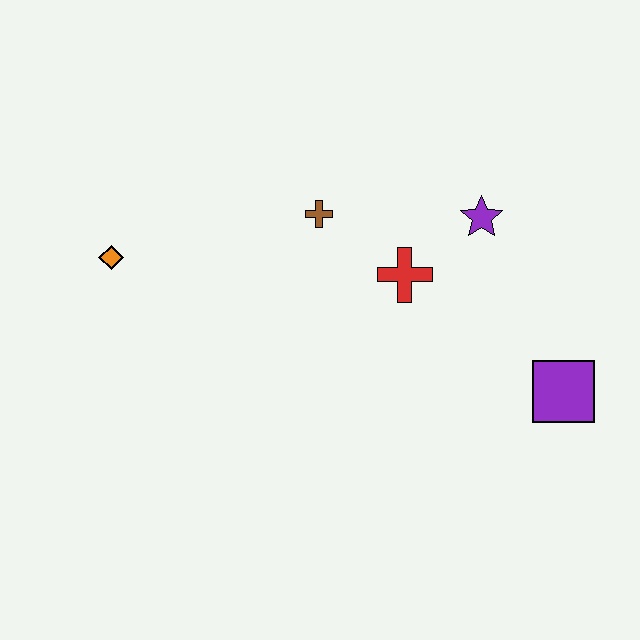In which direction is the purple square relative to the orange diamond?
The purple square is to the right of the orange diamond.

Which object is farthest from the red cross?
The orange diamond is farthest from the red cross.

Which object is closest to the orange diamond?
The brown cross is closest to the orange diamond.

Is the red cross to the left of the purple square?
Yes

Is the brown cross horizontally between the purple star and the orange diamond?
Yes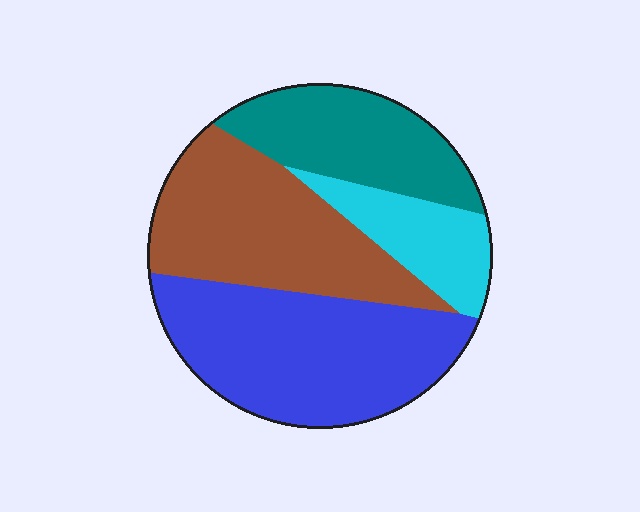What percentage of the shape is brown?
Brown covers around 30% of the shape.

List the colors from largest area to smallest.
From largest to smallest: blue, brown, teal, cyan.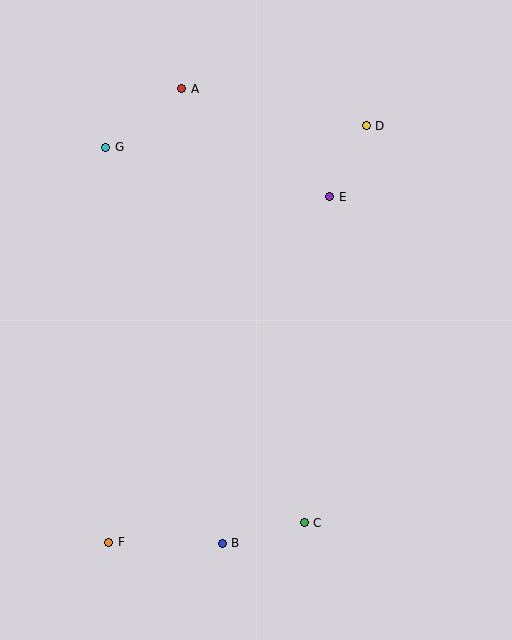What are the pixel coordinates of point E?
Point E is at (330, 197).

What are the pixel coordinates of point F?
Point F is at (109, 542).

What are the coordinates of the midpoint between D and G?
The midpoint between D and G is at (236, 136).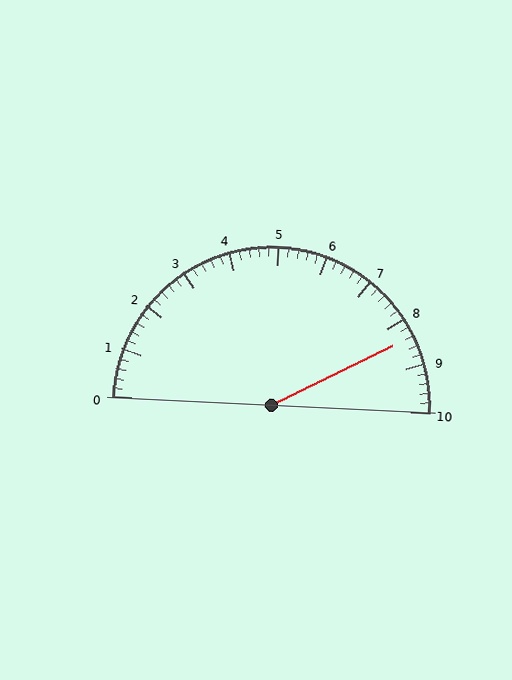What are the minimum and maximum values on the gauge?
The gauge ranges from 0 to 10.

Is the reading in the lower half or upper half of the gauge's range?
The reading is in the upper half of the range (0 to 10).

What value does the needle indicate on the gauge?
The needle indicates approximately 8.4.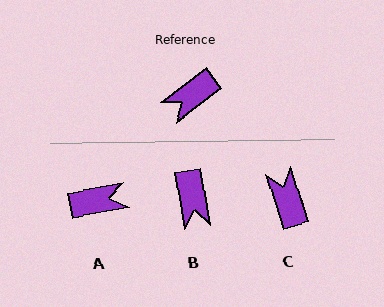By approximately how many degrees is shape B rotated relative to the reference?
Approximately 62 degrees counter-clockwise.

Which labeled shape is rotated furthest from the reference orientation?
A, about 153 degrees away.